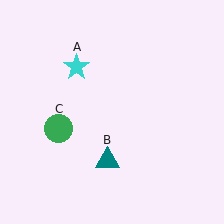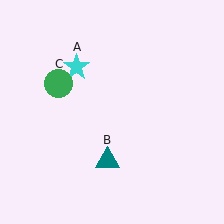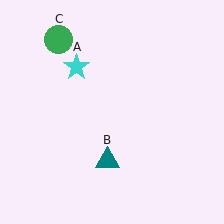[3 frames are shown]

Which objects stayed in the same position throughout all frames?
Cyan star (object A) and teal triangle (object B) remained stationary.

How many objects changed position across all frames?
1 object changed position: green circle (object C).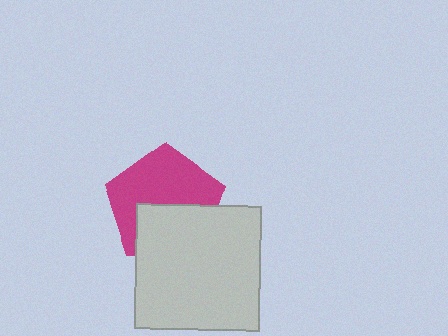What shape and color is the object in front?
The object in front is a light gray square.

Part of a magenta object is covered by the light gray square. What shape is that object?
It is a pentagon.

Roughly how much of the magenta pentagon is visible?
About half of it is visible (roughly 60%).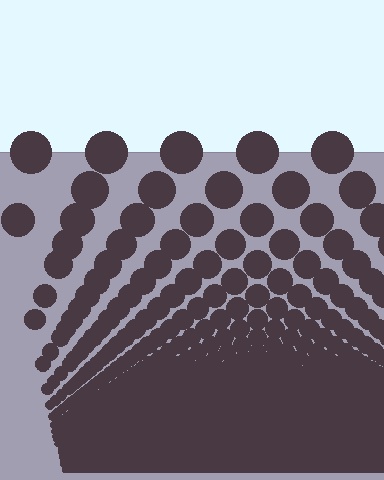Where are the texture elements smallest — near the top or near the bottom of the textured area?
Near the bottom.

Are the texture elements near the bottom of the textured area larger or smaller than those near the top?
Smaller. The gradient is inverted — elements near the bottom are smaller and denser.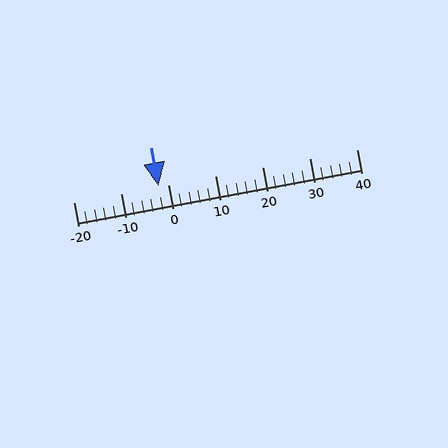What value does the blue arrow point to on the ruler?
The blue arrow points to approximately -2.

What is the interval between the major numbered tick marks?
The major tick marks are spaced 10 units apart.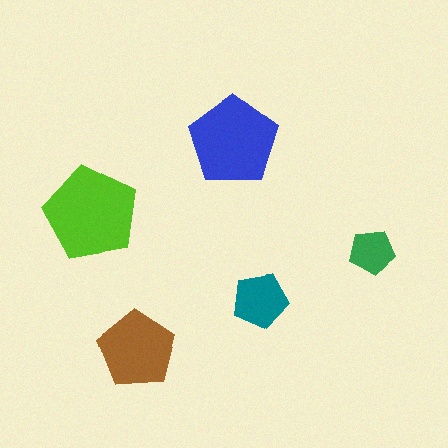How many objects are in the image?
There are 5 objects in the image.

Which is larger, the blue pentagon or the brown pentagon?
The blue one.